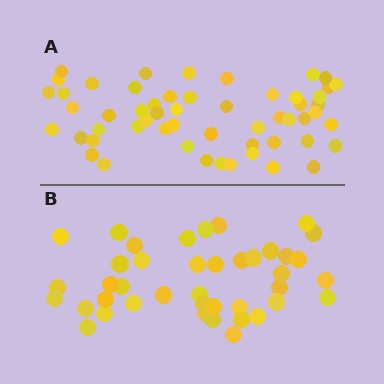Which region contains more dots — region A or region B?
Region A (the top region) has more dots.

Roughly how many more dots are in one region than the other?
Region A has approximately 15 more dots than region B.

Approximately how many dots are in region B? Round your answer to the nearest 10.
About 40 dots. (The exact count is 41, which rounds to 40.)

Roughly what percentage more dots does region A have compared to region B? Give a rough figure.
About 35% more.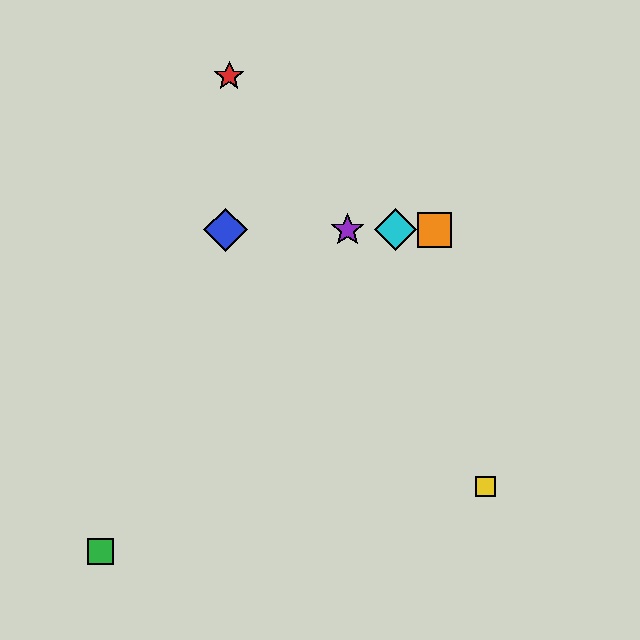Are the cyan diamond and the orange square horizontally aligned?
Yes, both are at y≈230.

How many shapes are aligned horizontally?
4 shapes (the blue diamond, the purple star, the orange square, the cyan diamond) are aligned horizontally.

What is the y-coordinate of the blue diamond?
The blue diamond is at y≈230.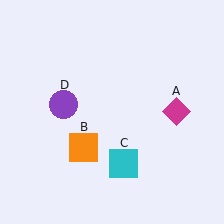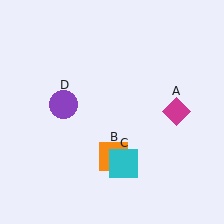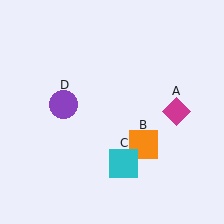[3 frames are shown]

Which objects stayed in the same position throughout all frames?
Magenta diamond (object A) and cyan square (object C) and purple circle (object D) remained stationary.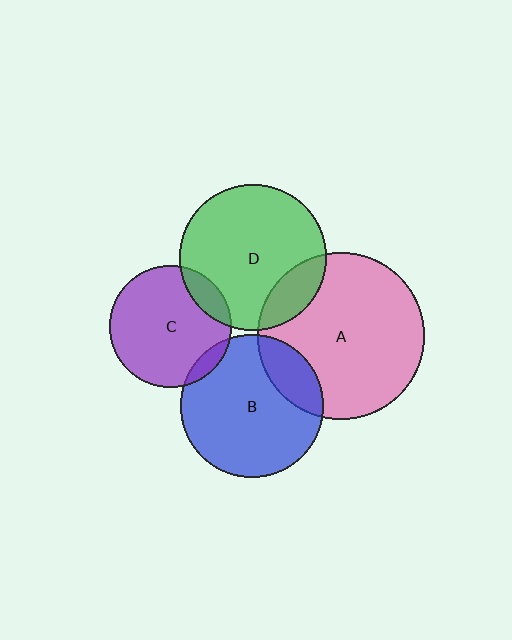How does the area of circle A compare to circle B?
Approximately 1.4 times.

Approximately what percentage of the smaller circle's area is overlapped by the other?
Approximately 5%.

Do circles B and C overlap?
Yes.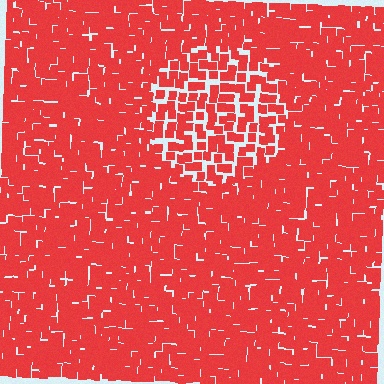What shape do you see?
I see a circle.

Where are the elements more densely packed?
The elements are more densely packed outside the circle boundary.